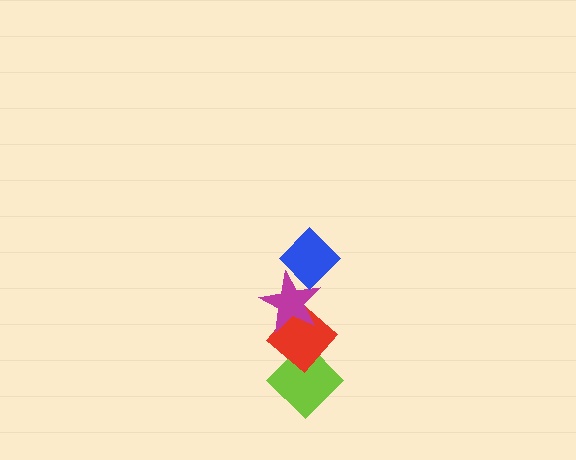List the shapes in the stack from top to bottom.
From top to bottom: the blue diamond, the magenta star, the red diamond, the lime diamond.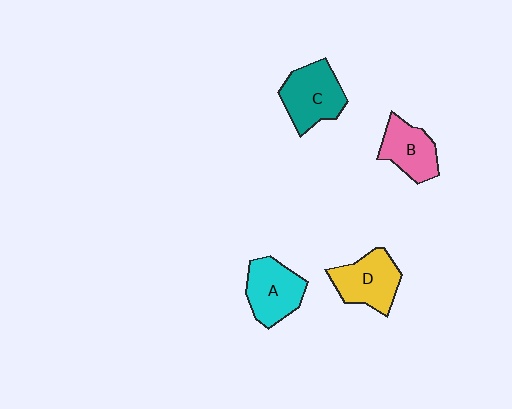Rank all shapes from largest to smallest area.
From largest to smallest: C (teal), D (yellow), A (cyan), B (pink).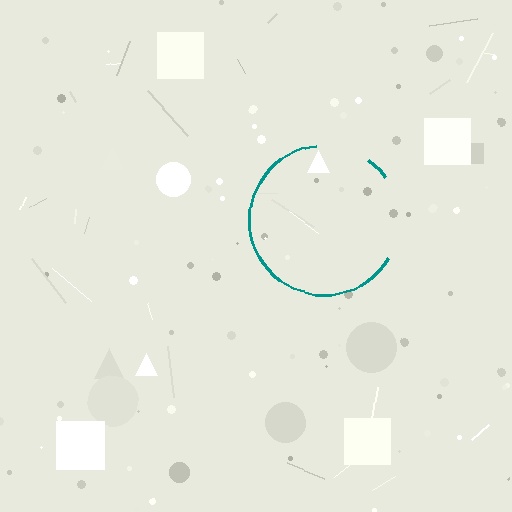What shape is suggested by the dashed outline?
The dashed outline suggests a circle.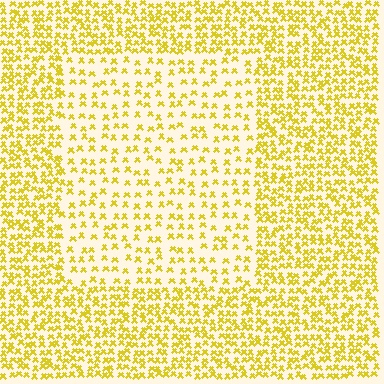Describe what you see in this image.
The image contains small yellow elements arranged at two different densities. A rectangle-shaped region is visible where the elements are less densely packed than the surrounding area.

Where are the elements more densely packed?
The elements are more densely packed outside the rectangle boundary.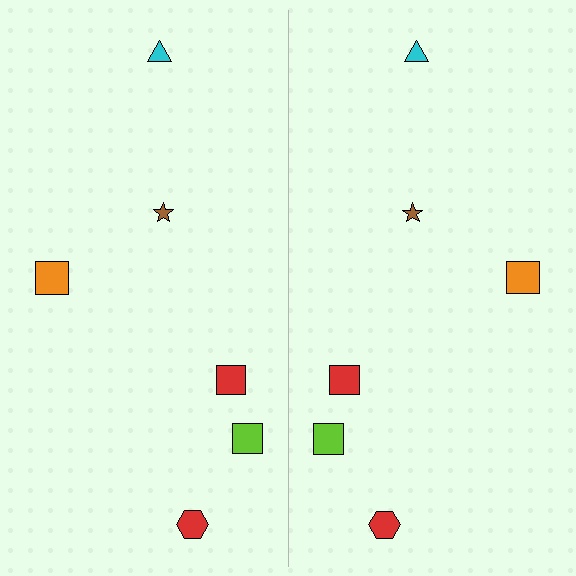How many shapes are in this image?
There are 12 shapes in this image.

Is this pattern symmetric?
Yes, this pattern has bilateral (reflection) symmetry.